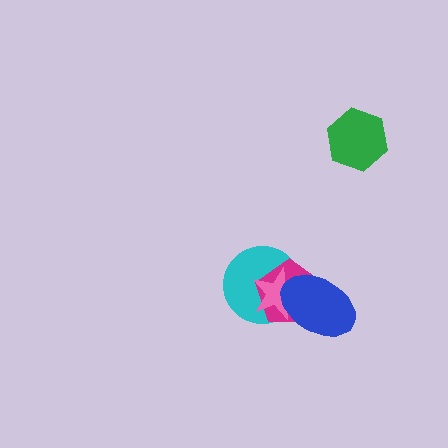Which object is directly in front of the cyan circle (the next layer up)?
The magenta pentagon is directly in front of the cyan circle.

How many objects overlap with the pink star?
3 objects overlap with the pink star.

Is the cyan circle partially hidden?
Yes, it is partially covered by another shape.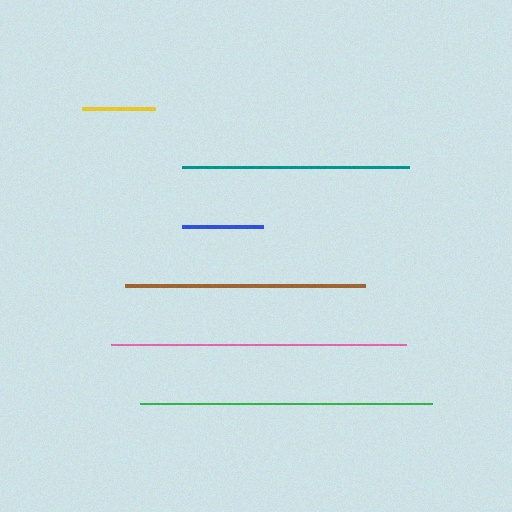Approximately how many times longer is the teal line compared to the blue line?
The teal line is approximately 2.8 times the length of the blue line.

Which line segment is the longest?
The pink line is the longest at approximately 295 pixels.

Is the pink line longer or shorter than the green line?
The pink line is longer than the green line.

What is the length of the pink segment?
The pink segment is approximately 295 pixels long.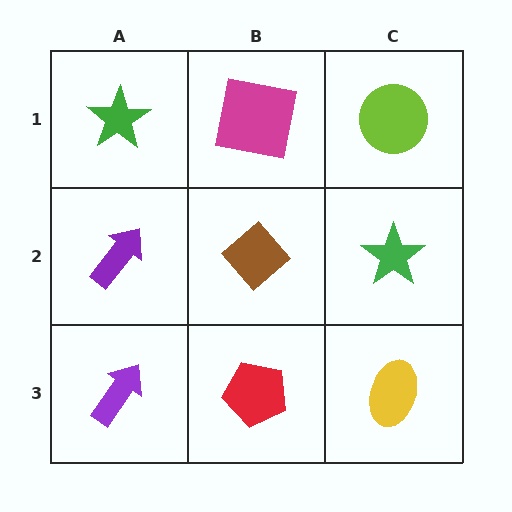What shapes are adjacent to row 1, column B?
A brown diamond (row 2, column B), a green star (row 1, column A), a lime circle (row 1, column C).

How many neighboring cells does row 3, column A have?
2.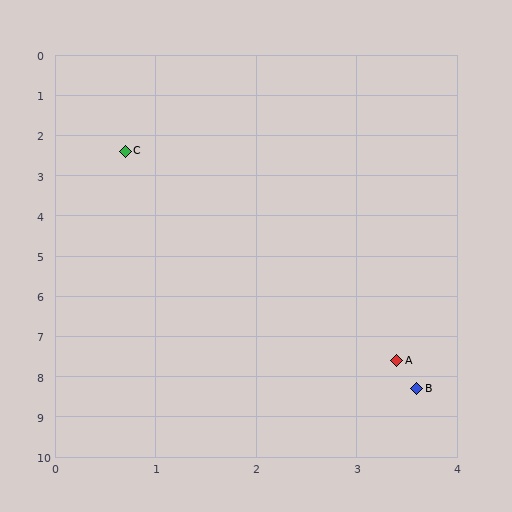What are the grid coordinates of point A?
Point A is at approximately (3.4, 7.6).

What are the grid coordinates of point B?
Point B is at approximately (3.6, 8.3).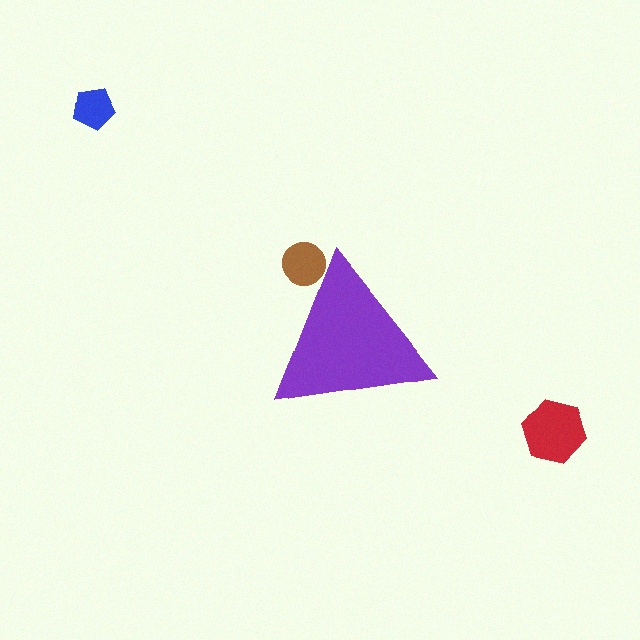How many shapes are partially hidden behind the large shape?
1 shape is partially hidden.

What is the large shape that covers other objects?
A purple triangle.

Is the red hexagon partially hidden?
No, the red hexagon is fully visible.